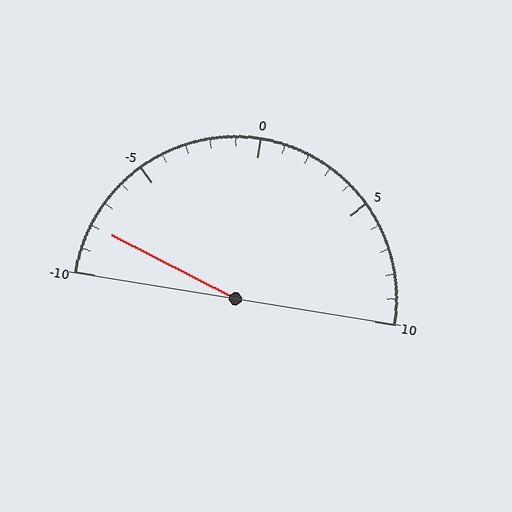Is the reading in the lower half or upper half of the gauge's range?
The reading is in the lower half of the range (-10 to 10).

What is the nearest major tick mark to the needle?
The nearest major tick mark is -10.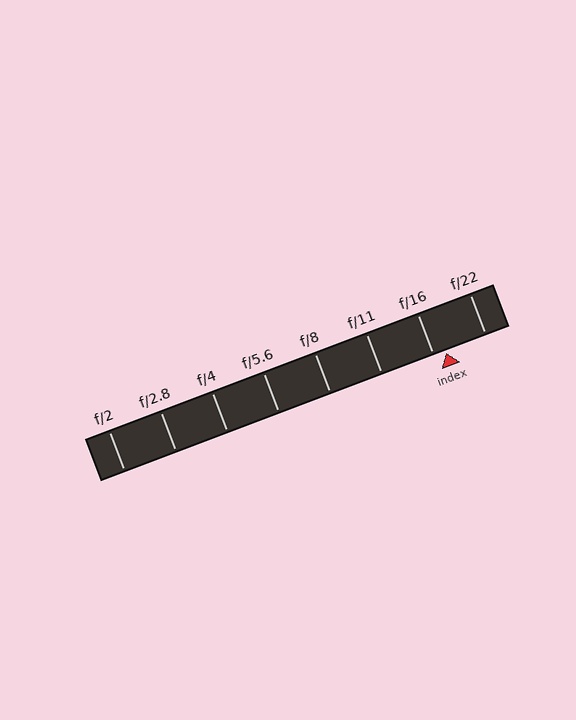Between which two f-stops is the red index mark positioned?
The index mark is between f/16 and f/22.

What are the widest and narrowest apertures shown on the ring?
The widest aperture shown is f/2 and the narrowest is f/22.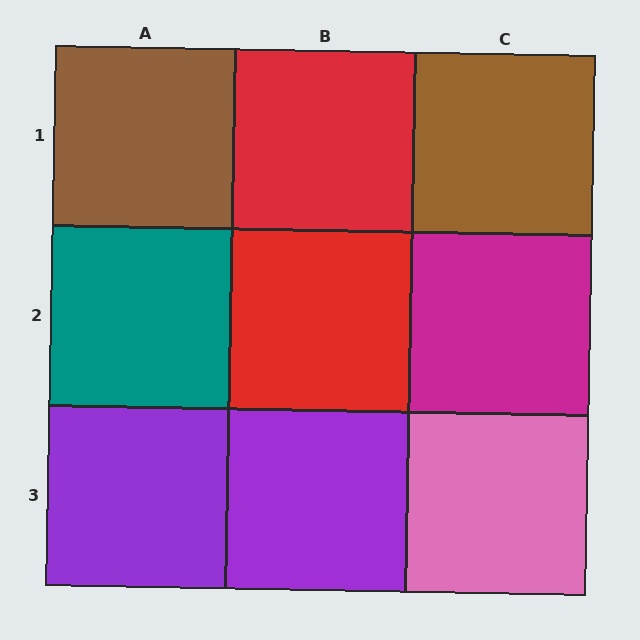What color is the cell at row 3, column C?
Pink.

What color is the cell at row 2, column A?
Teal.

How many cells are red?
2 cells are red.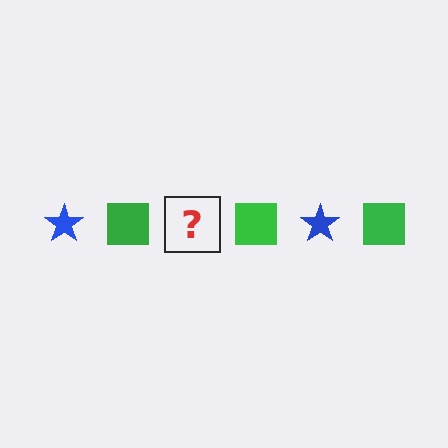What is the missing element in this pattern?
The missing element is a blue star.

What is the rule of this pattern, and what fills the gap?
The rule is that the pattern alternates between blue star and green square. The gap should be filled with a blue star.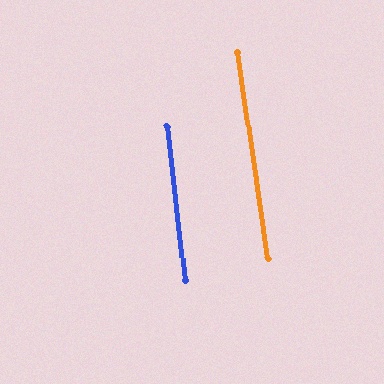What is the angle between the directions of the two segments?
Approximately 2 degrees.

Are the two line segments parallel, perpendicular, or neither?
Parallel — their directions differ by only 1.7°.